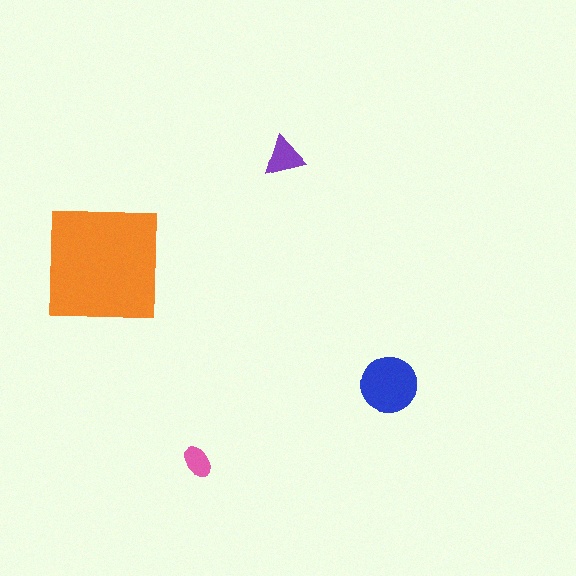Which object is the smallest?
The pink ellipse.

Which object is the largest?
The orange square.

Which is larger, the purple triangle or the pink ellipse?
The purple triangle.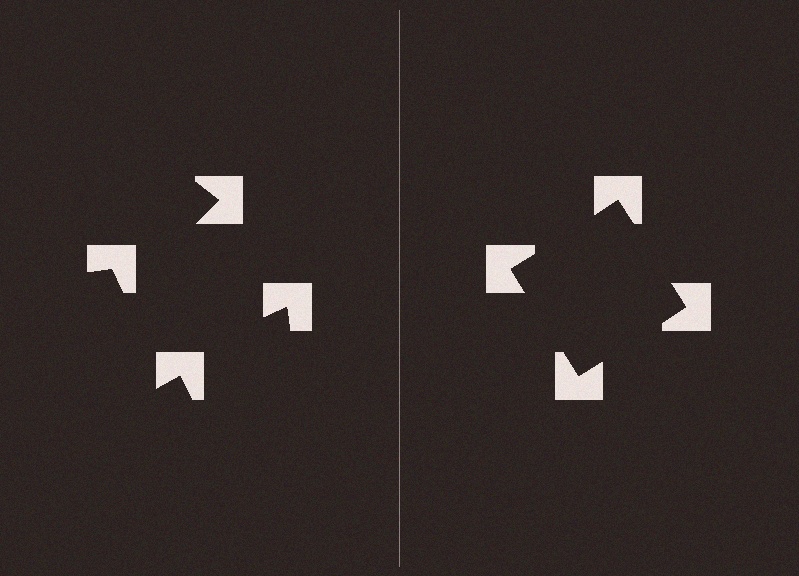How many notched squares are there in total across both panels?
8 — 4 on each side.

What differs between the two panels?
The notched squares are positioned identically on both sides; only the wedge orientations differ. On the right they align to a square; on the left they are misaligned.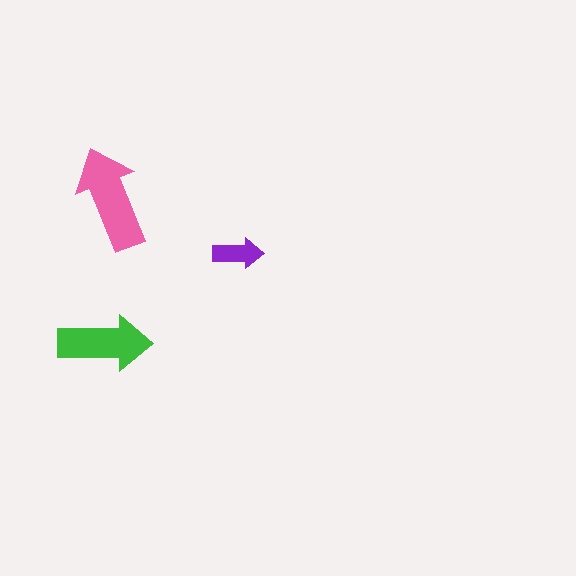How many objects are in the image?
There are 3 objects in the image.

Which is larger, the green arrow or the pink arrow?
The pink one.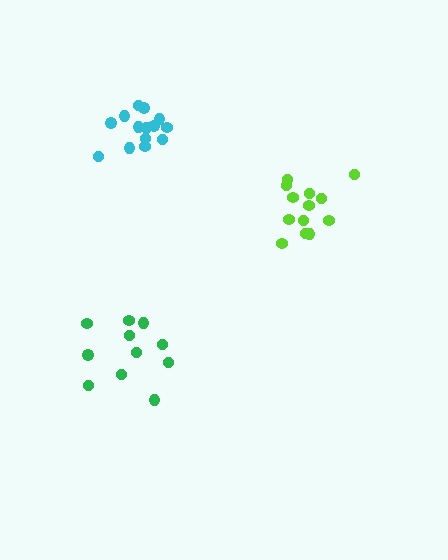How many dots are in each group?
Group 1: 14 dots, Group 2: 13 dots, Group 3: 11 dots (38 total).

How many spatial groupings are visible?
There are 3 spatial groupings.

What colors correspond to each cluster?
The clusters are colored: cyan, lime, green.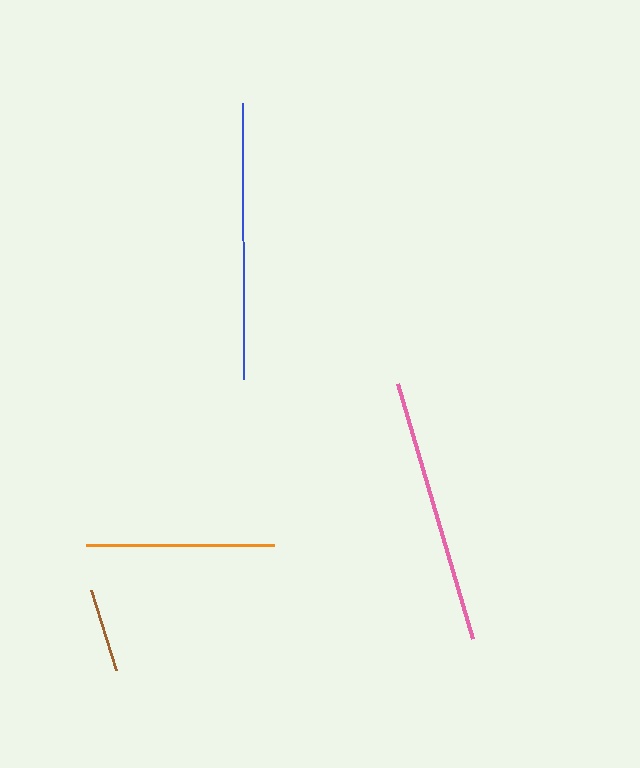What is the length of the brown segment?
The brown segment is approximately 83 pixels long.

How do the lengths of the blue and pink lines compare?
The blue and pink lines are approximately the same length.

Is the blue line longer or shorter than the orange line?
The blue line is longer than the orange line.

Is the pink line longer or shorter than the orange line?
The pink line is longer than the orange line.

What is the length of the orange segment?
The orange segment is approximately 188 pixels long.